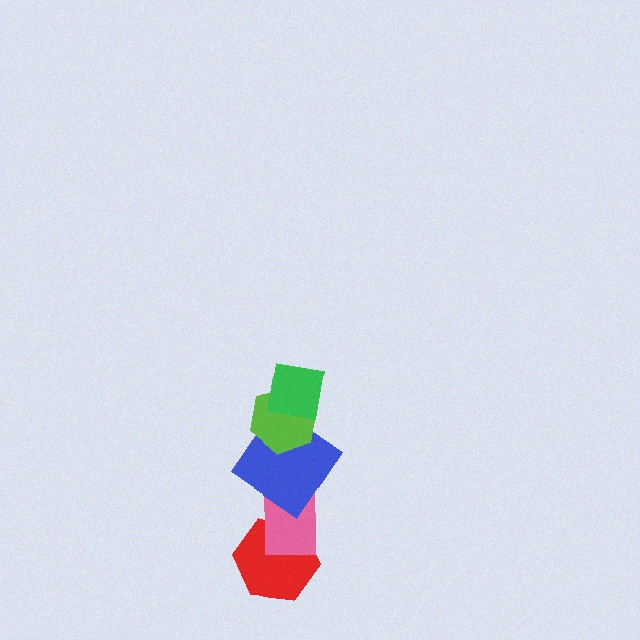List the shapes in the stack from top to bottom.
From top to bottom: the green square, the lime hexagon, the blue diamond, the pink rectangle, the red hexagon.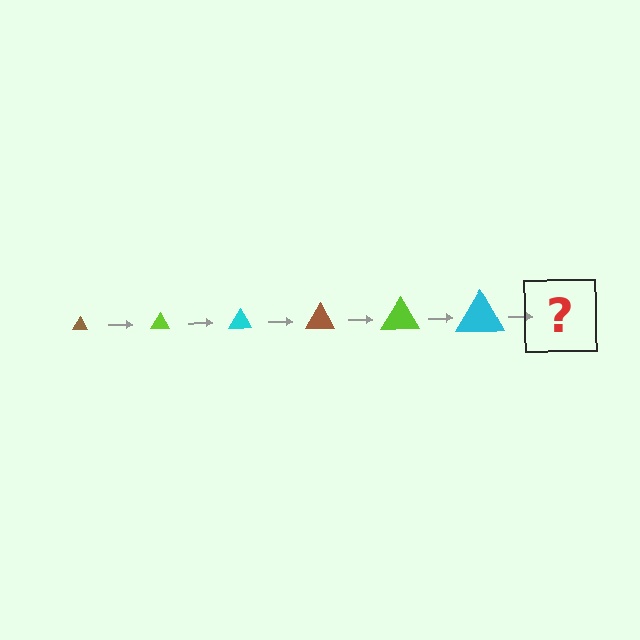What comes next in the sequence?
The next element should be a brown triangle, larger than the previous one.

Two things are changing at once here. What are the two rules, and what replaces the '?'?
The two rules are that the triangle grows larger each step and the color cycles through brown, lime, and cyan. The '?' should be a brown triangle, larger than the previous one.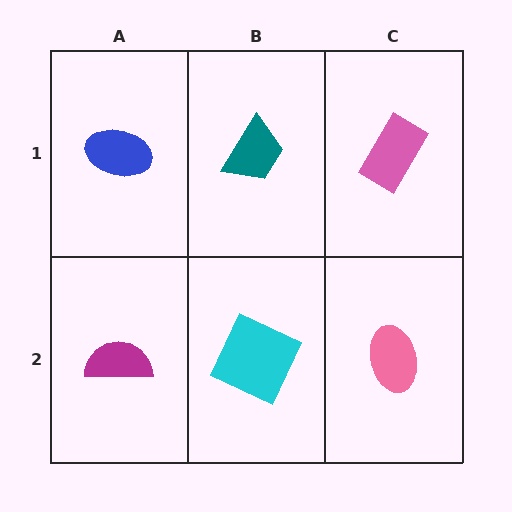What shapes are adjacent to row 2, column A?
A blue ellipse (row 1, column A), a cyan square (row 2, column B).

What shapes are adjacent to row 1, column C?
A pink ellipse (row 2, column C), a teal trapezoid (row 1, column B).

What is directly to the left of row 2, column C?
A cyan square.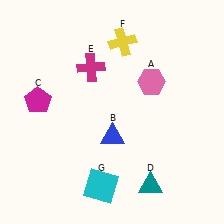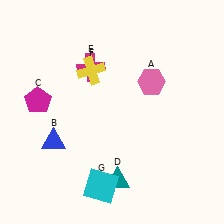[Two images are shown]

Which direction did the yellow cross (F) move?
The yellow cross (F) moved left.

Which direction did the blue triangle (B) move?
The blue triangle (B) moved left.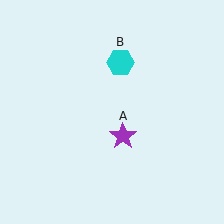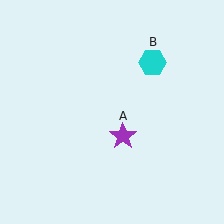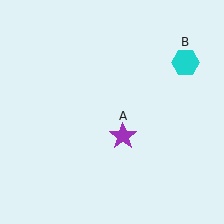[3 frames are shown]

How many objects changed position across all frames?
1 object changed position: cyan hexagon (object B).